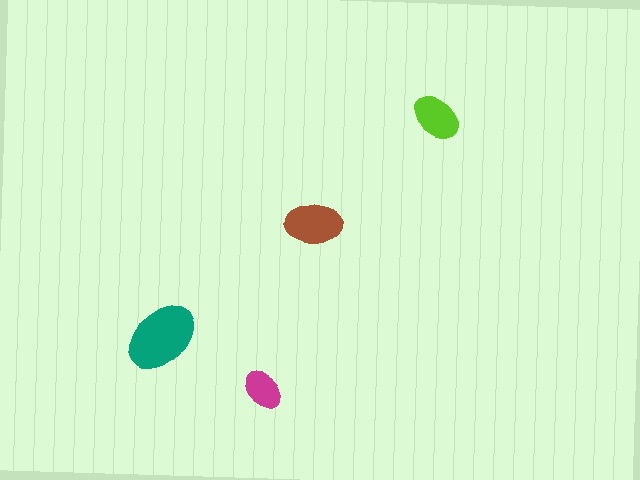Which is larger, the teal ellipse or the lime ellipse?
The teal one.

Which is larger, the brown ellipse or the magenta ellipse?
The brown one.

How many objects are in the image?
There are 4 objects in the image.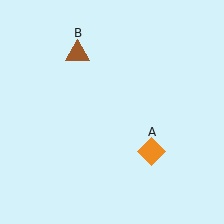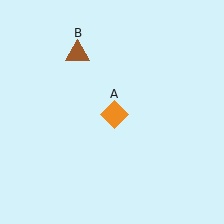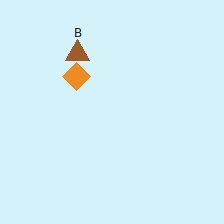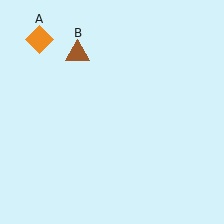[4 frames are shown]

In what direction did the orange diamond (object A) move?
The orange diamond (object A) moved up and to the left.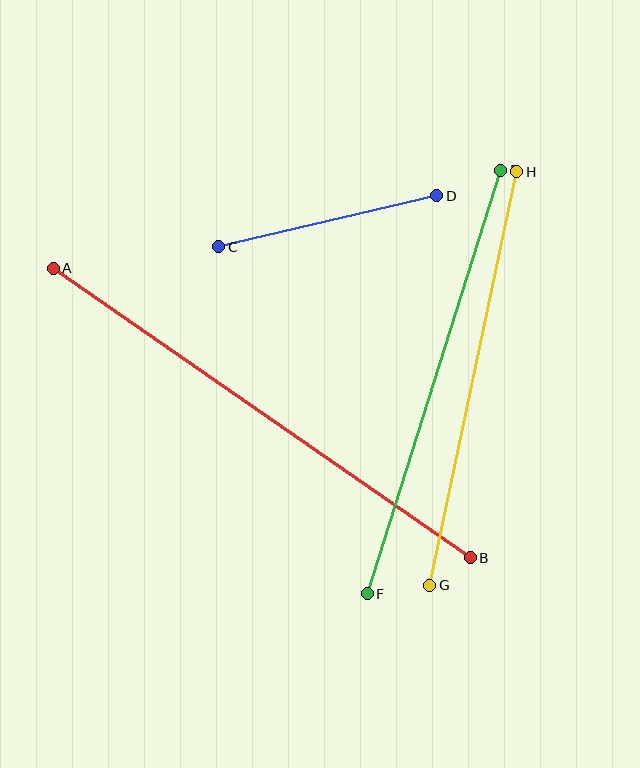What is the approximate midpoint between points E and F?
The midpoint is at approximately (434, 382) pixels.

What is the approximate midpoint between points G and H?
The midpoint is at approximately (473, 379) pixels.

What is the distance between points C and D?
The distance is approximately 224 pixels.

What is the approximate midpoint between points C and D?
The midpoint is at approximately (328, 221) pixels.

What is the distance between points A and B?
The distance is approximately 508 pixels.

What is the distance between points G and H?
The distance is approximately 423 pixels.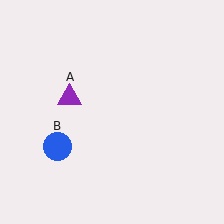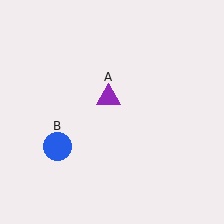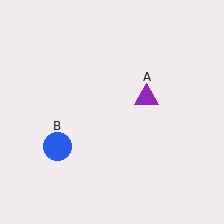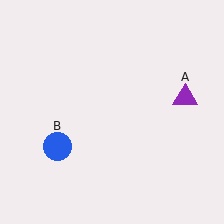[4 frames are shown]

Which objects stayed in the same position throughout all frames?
Blue circle (object B) remained stationary.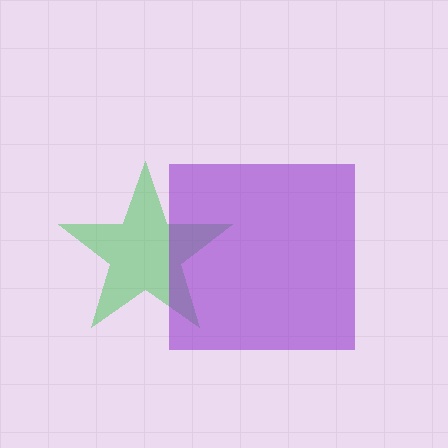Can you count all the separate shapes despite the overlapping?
Yes, there are 2 separate shapes.